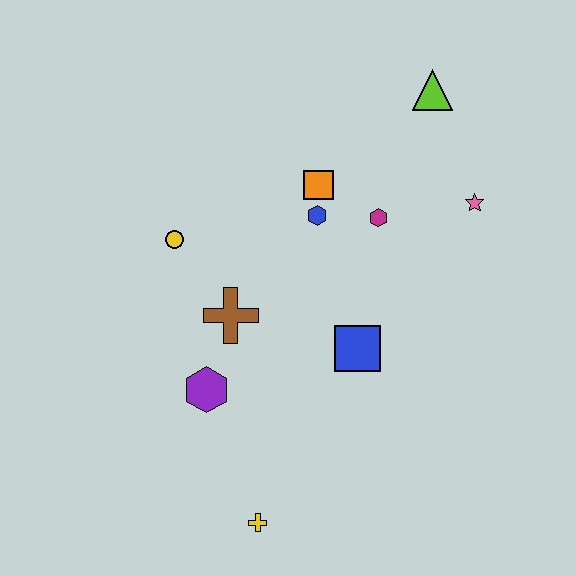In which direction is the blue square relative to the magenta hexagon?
The blue square is below the magenta hexagon.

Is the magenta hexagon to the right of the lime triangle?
No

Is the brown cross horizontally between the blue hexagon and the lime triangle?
No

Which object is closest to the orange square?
The blue hexagon is closest to the orange square.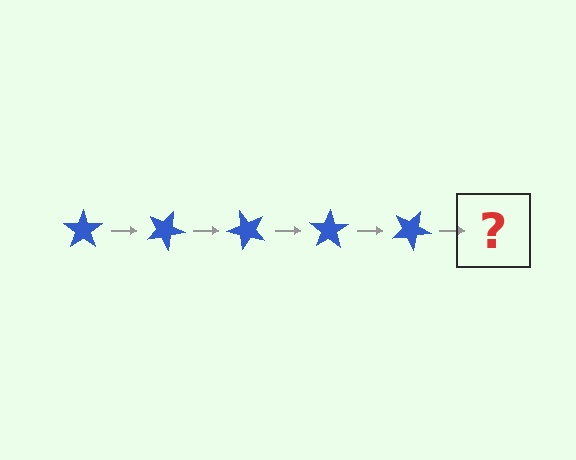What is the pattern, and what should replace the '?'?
The pattern is that the star rotates 25 degrees each step. The '?' should be a blue star rotated 125 degrees.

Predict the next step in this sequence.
The next step is a blue star rotated 125 degrees.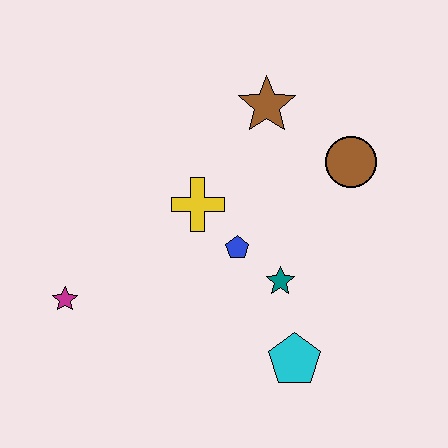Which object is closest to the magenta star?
The yellow cross is closest to the magenta star.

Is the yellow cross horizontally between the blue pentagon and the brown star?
No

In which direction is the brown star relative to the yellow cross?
The brown star is above the yellow cross.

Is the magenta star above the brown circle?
No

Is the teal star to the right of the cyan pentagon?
No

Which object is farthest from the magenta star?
The brown circle is farthest from the magenta star.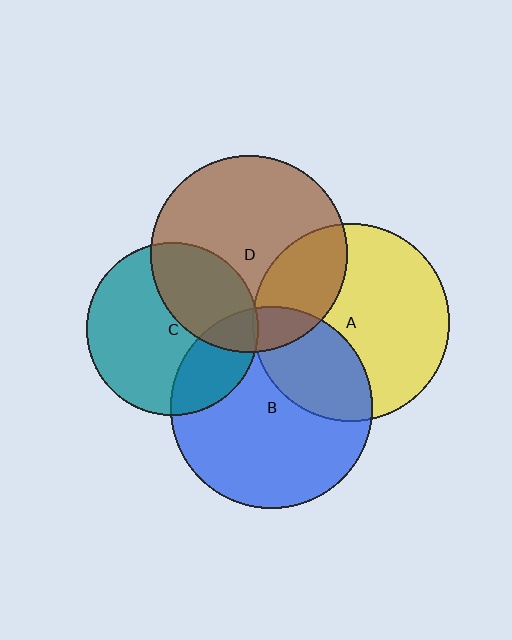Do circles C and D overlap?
Yes.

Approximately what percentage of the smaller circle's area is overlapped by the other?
Approximately 35%.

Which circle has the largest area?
Circle B (blue).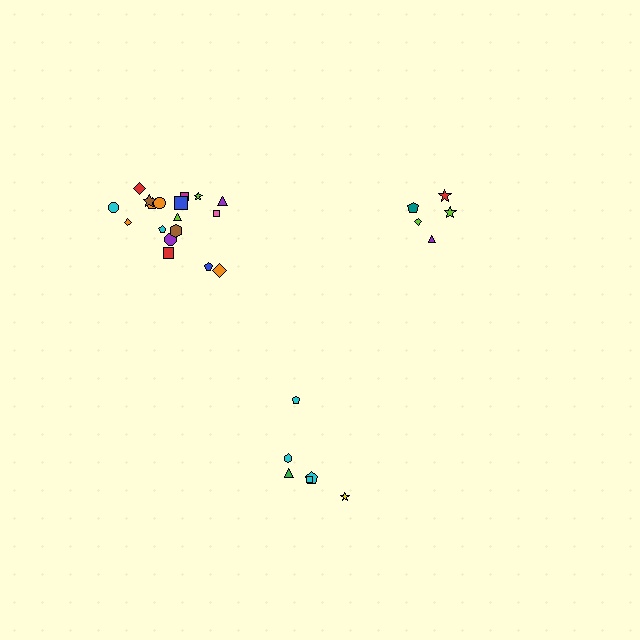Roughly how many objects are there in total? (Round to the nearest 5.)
Roughly 30 objects in total.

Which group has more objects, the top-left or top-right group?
The top-left group.